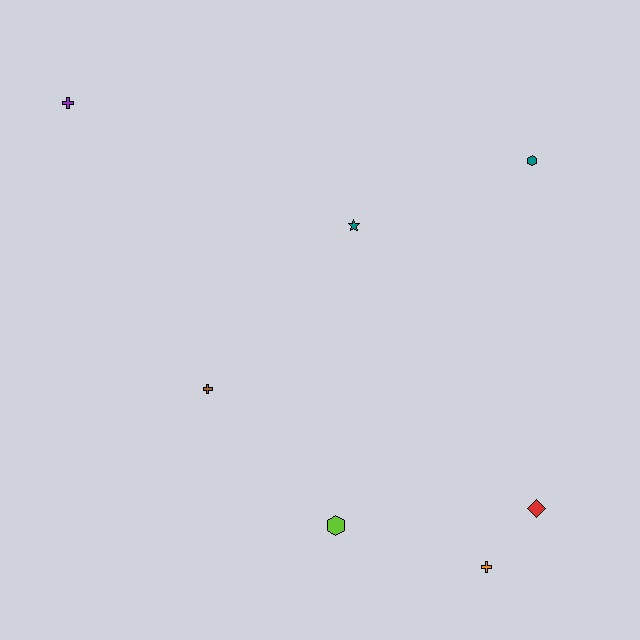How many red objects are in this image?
There is 1 red object.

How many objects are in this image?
There are 7 objects.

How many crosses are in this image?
There are 3 crosses.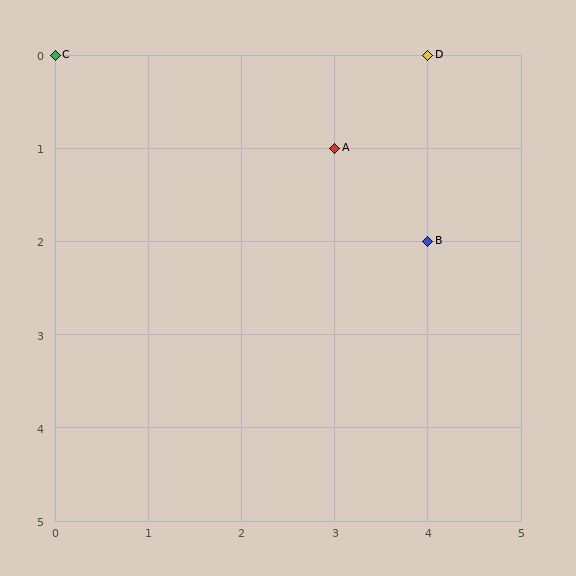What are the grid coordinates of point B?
Point B is at grid coordinates (4, 2).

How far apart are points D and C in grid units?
Points D and C are 4 columns apart.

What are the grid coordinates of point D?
Point D is at grid coordinates (4, 0).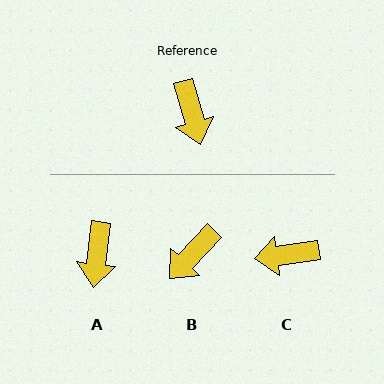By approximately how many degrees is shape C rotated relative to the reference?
Approximately 98 degrees clockwise.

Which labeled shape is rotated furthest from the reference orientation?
C, about 98 degrees away.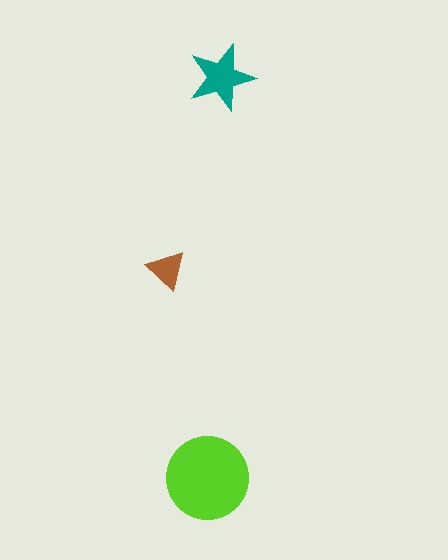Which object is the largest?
The lime circle.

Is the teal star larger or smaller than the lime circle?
Smaller.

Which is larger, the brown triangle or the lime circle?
The lime circle.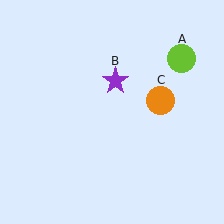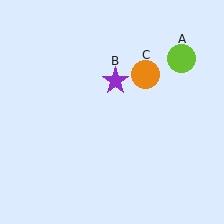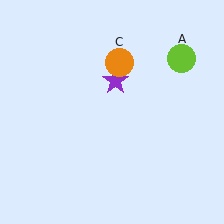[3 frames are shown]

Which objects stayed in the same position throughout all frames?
Lime circle (object A) and purple star (object B) remained stationary.